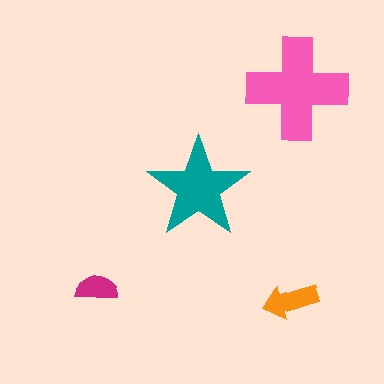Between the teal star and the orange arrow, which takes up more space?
The teal star.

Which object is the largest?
The pink cross.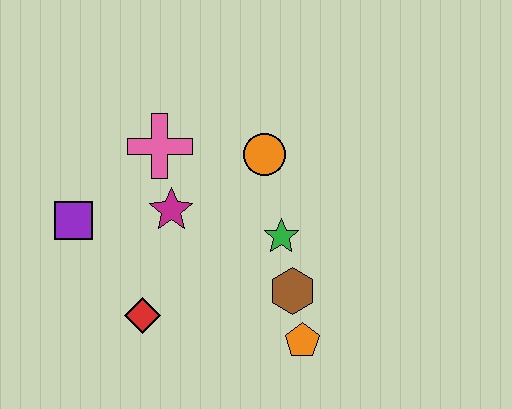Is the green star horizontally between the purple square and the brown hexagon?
Yes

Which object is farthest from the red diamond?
The orange circle is farthest from the red diamond.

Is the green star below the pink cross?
Yes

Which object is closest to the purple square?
The magenta star is closest to the purple square.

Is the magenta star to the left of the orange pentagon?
Yes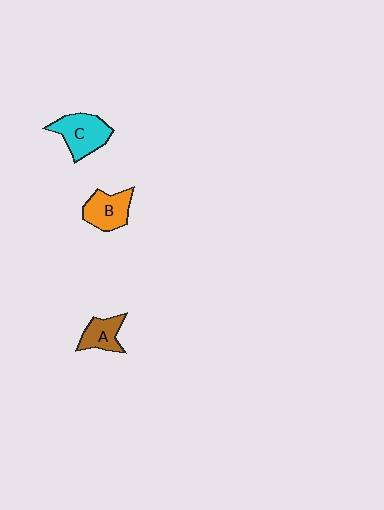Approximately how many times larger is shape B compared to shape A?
Approximately 1.3 times.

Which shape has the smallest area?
Shape A (brown).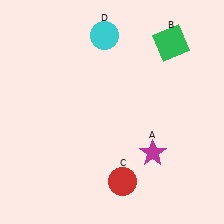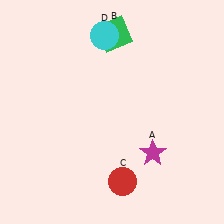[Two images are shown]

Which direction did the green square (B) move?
The green square (B) moved left.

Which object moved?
The green square (B) moved left.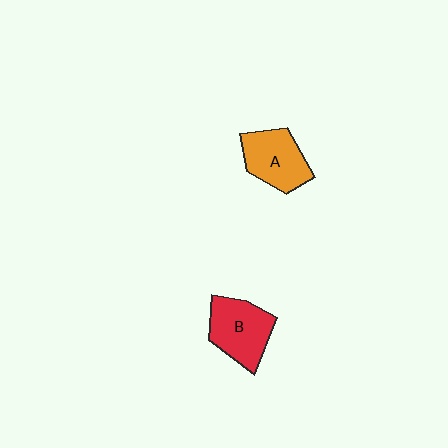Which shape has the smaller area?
Shape A (orange).